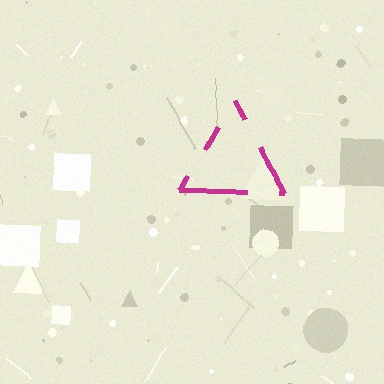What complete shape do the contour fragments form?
The contour fragments form a triangle.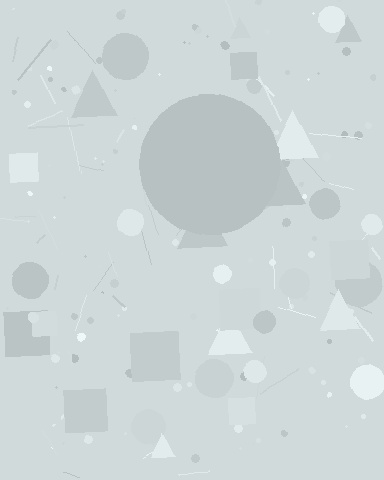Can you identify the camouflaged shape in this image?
The camouflaged shape is a circle.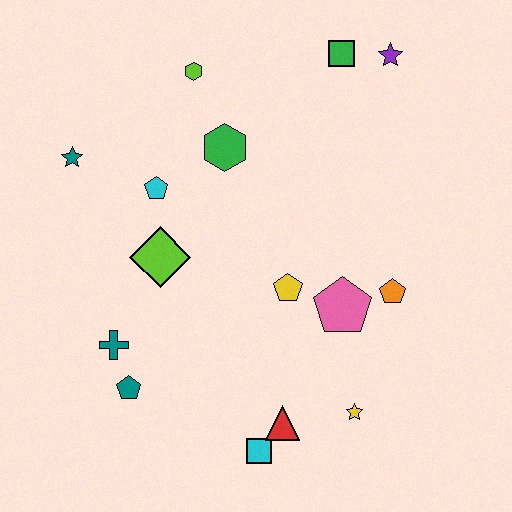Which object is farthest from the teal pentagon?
The purple star is farthest from the teal pentagon.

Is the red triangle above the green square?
No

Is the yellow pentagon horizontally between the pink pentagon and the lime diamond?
Yes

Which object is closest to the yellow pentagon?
The pink pentagon is closest to the yellow pentagon.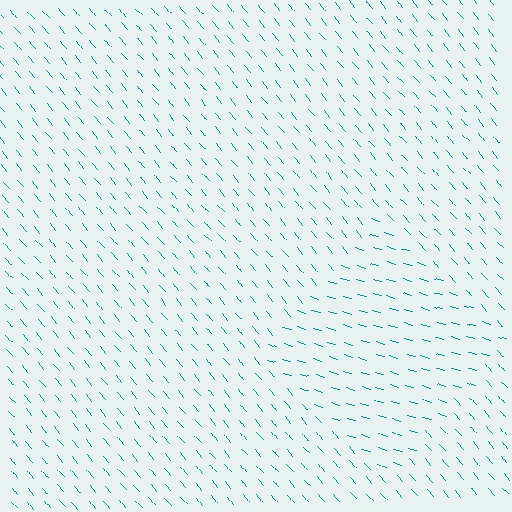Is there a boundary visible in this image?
Yes, there is a texture boundary formed by a change in line orientation.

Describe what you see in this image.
The image is filled with small teal line segments. A diamond region in the image has lines oriented differently from the surrounding lines, creating a visible texture boundary.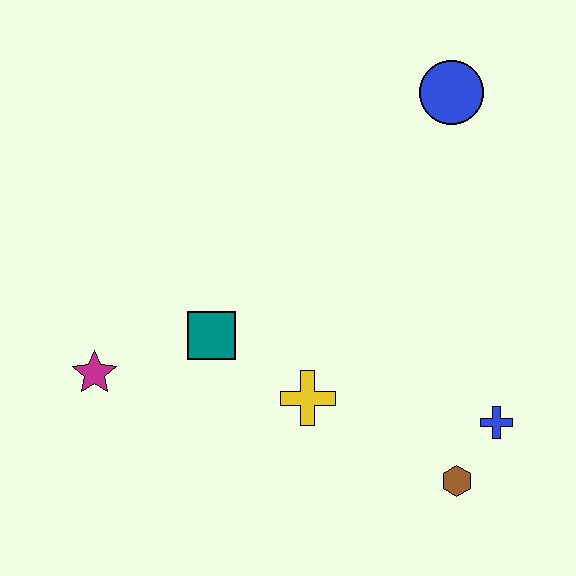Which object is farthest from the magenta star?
The blue circle is farthest from the magenta star.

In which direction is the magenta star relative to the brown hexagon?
The magenta star is to the left of the brown hexagon.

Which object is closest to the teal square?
The yellow cross is closest to the teal square.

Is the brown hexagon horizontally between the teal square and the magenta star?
No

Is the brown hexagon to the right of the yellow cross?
Yes